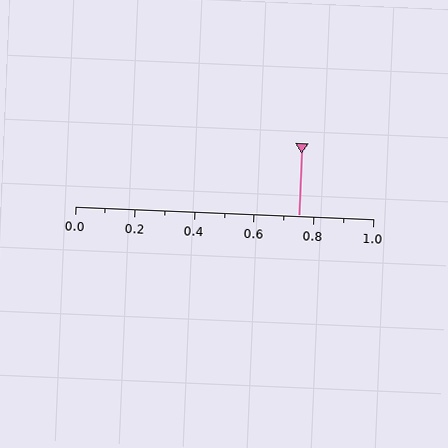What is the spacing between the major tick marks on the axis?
The major ticks are spaced 0.2 apart.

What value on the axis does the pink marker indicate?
The marker indicates approximately 0.75.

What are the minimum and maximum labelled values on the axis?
The axis runs from 0.0 to 1.0.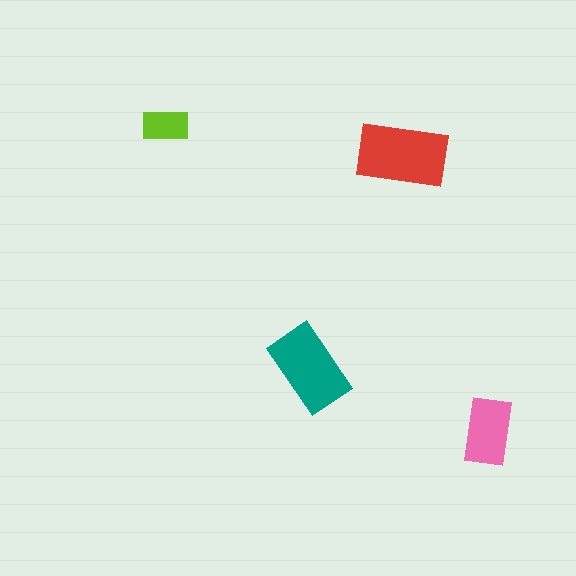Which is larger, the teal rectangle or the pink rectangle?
The teal one.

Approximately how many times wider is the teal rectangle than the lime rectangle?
About 2 times wider.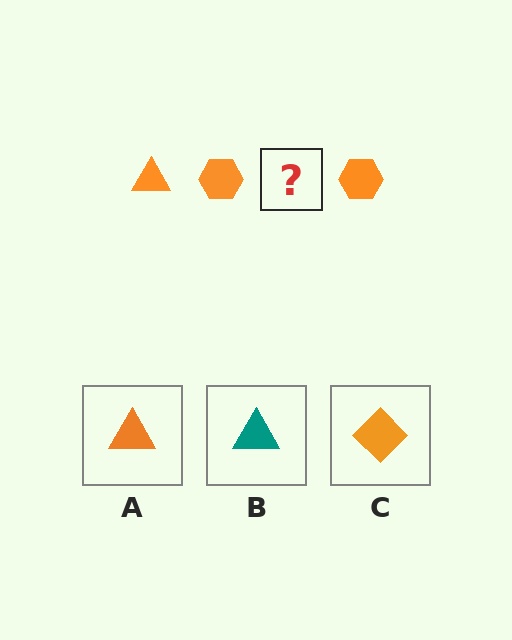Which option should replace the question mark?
Option A.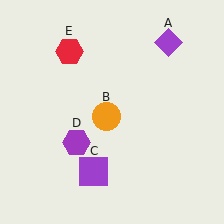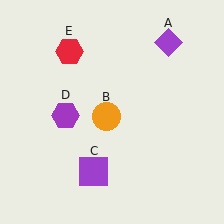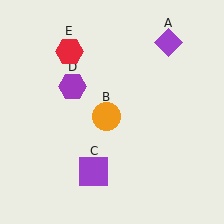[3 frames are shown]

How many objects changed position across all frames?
1 object changed position: purple hexagon (object D).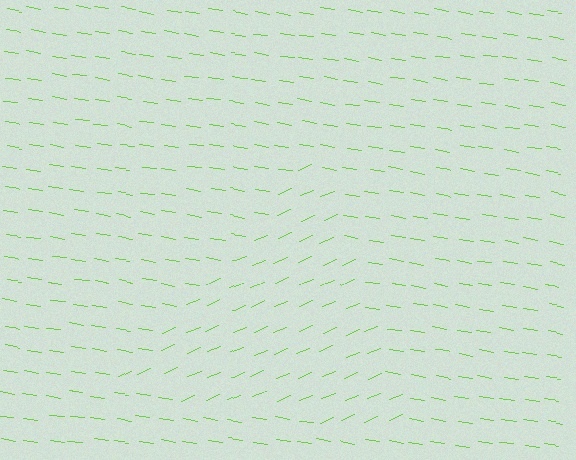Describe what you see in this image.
The image is filled with small lime line segments. A triangle region in the image has lines oriented differently from the surrounding lines, creating a visible texture boundary.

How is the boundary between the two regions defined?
The boundary is defined purely by a change in line orientation (approximately 32 degrees difference). All lines are the same color and thickness.